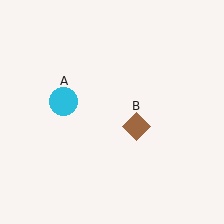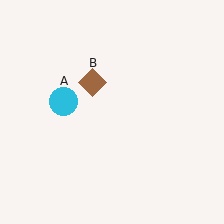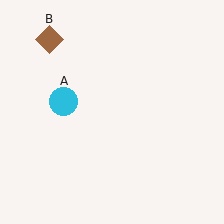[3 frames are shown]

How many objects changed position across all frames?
1 object changed position: brown diamond (object B).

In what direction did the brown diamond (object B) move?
The brown diamond (object B) moved up and to the left.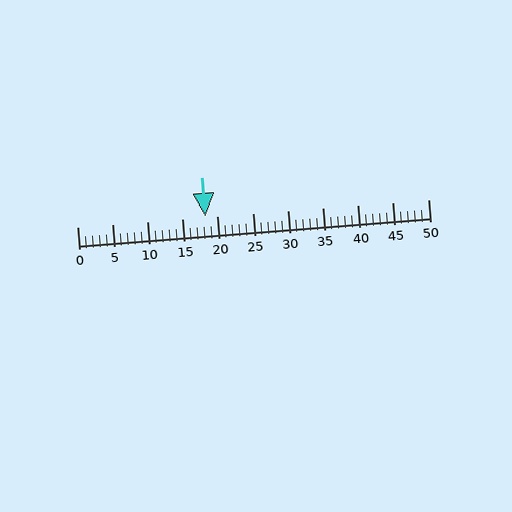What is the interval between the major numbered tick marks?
The major tick marks are spaced 5 units apart.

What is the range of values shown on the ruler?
The ruler shows values from 0 to 50.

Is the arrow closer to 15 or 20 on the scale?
The arrow is closer to 20.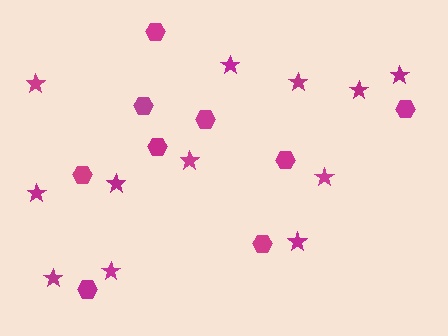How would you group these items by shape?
There are 2 groups: one group of stars (12) and one group of hexagons (9).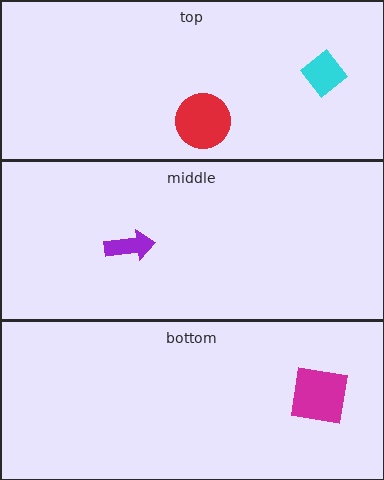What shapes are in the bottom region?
The magenta square.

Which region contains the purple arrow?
The middle region.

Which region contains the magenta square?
The bottom region.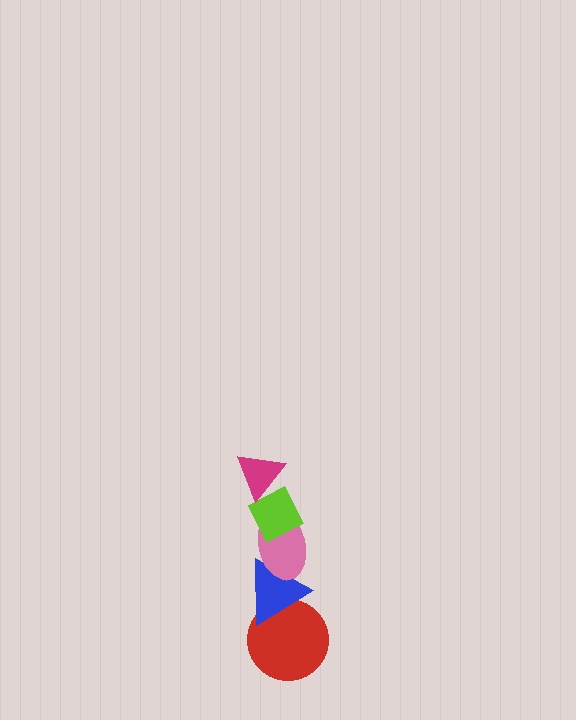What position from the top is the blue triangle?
The blue triangle is 4th from the top.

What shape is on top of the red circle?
The blue triangle is on top of the red circle.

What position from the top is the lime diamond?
The lime diamond is 2nd from the top.